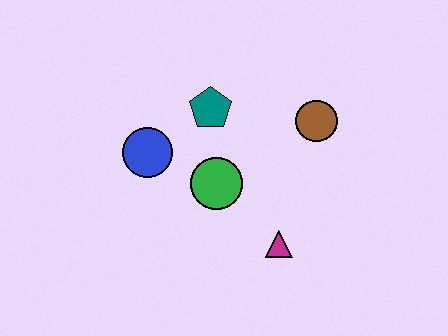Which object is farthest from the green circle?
The brown circle is farthest from the green circle.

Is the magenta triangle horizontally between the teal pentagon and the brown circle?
Yes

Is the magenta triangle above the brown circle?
No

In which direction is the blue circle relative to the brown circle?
The blue circle is to the left of the brown circle.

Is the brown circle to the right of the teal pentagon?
Yes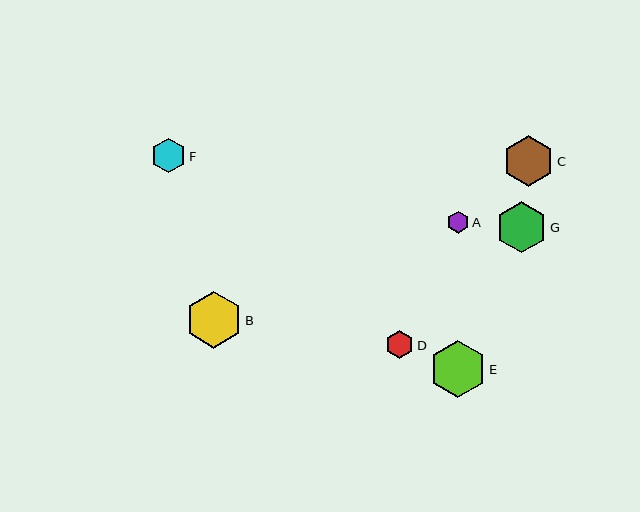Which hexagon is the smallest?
Hexagon A is the smallest with a size of approximately 22 pixels.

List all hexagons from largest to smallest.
From largest to smallest: B, E, G, C, F, D, A.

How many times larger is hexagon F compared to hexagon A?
Hexagon F is approximately 1.6 times the size of hexagon A.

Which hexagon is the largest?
Hexagon B is the largest with a size of approximately 57 pixels.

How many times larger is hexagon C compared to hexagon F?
Hexagon C is approximately 1.5 times the size of hexagon F.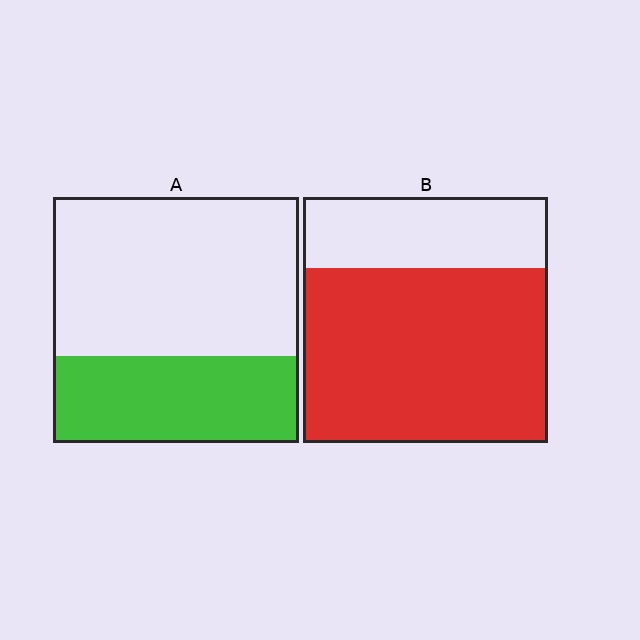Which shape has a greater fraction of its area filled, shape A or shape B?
Shape B.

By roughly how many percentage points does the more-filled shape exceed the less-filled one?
By roughly 35 percentage points (B over A).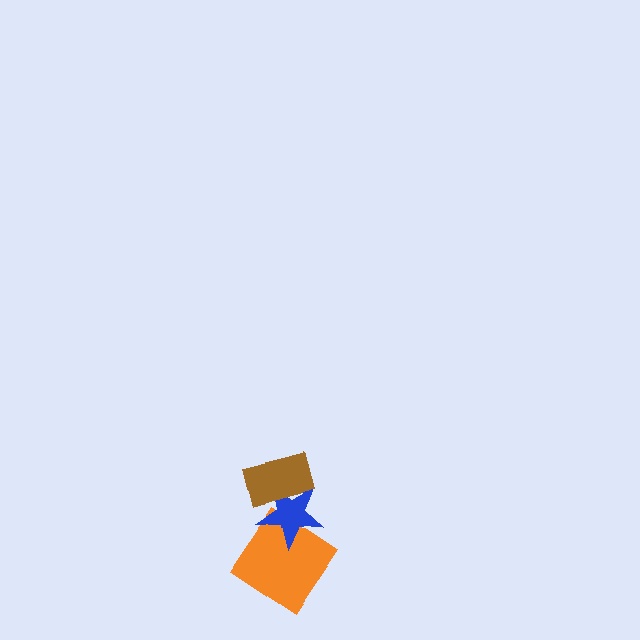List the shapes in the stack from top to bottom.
From top to bottom: the brown rectangle, the blue star, the orange diamond.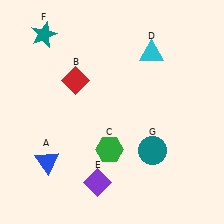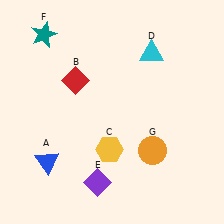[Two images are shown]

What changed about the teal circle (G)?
In Image 1, G is teal. In Image 2, it changed to orange.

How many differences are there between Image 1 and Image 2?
There are 2 differences between the two images.